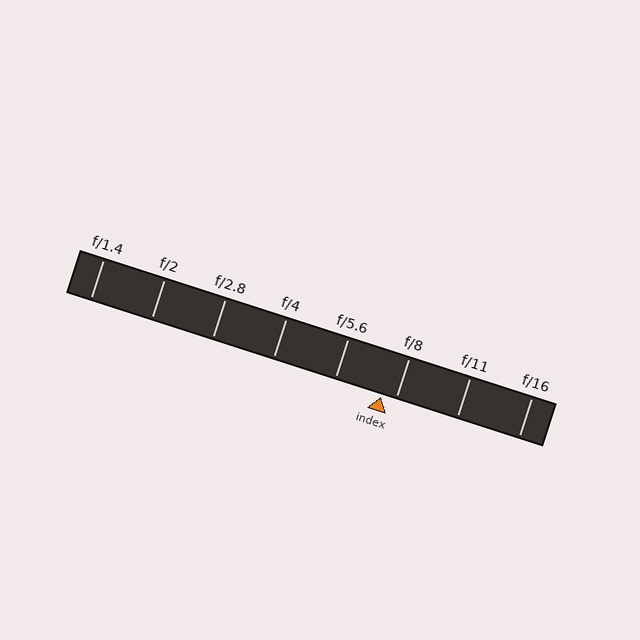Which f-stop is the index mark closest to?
The index mark is closest to f/8.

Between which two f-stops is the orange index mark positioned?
The index mark is between f/5.6 and f/8.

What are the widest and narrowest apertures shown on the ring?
The widest aperture shown is f/1.4 and the narrowest is f/16.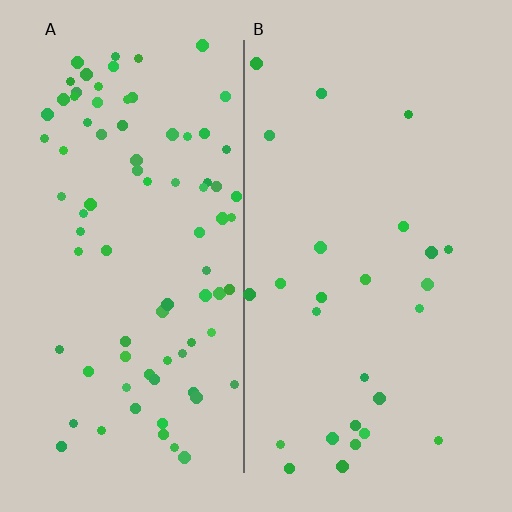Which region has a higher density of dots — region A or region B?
A (the left).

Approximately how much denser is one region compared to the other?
Approximately 3.2× — region A over region B.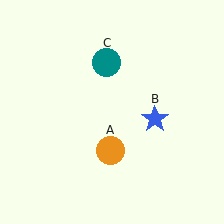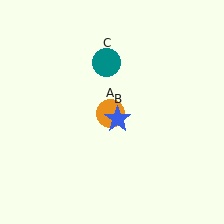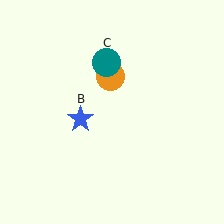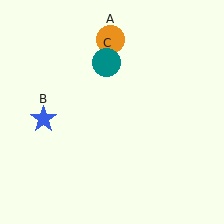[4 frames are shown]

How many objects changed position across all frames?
2 objects changed position: orange circle (object A), blue star (object B).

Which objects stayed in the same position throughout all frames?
Teal circle (object C) remained stationary.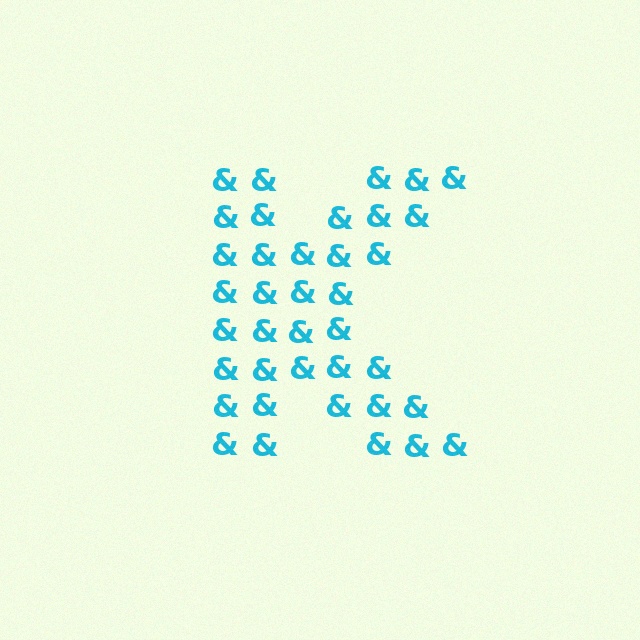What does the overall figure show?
The overall figure shows the letter K.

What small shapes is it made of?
It is made of small ampersands.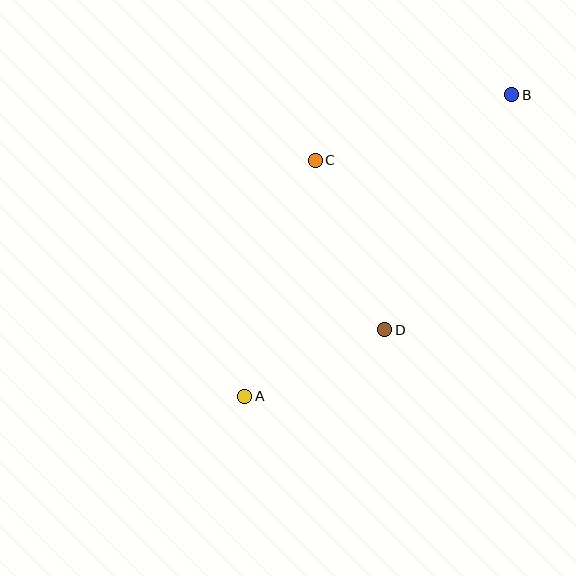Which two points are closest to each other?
Points A and D are closest to each other.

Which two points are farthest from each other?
Points A and B are farthest from each other.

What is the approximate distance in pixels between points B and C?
The distance between B and C is approximately 207 pixels.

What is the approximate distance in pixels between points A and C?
The distance between A and C is approximately 246 pixels.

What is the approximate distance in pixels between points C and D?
The distance between C and D is approximately 183 pixels.